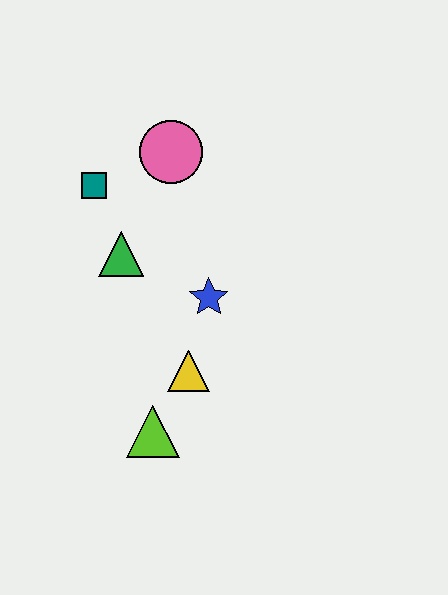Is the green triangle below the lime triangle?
No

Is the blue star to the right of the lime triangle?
Yes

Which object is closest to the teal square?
The green triangle is closest to the teal square.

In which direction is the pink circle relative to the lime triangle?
The pink circle is above the lime triangle.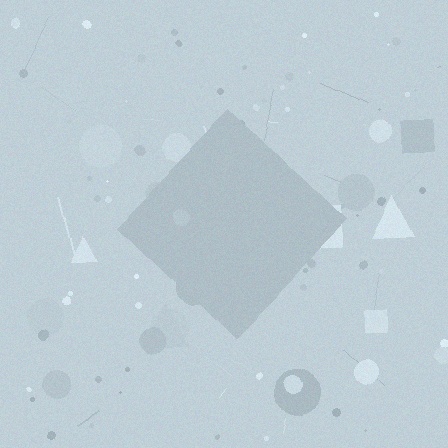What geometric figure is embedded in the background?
A diamond is embedded in the background.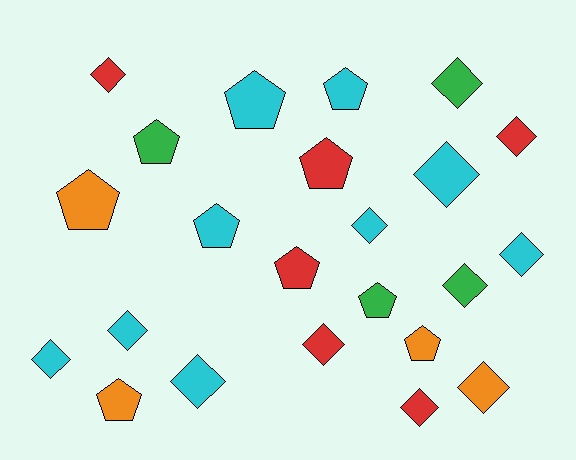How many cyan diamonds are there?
There are 6 cyan diamonds.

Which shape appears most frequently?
Diamond, with 13 objects.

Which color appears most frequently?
Cyan, with 9 objects.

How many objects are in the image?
There are 23 objects.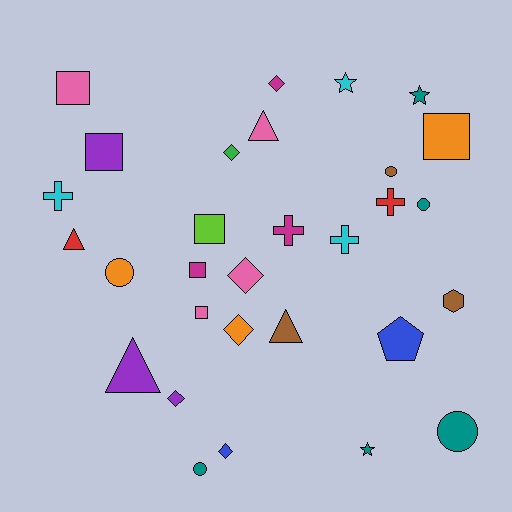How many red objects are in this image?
There are 2 red objects.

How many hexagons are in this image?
There is 1 hexagon.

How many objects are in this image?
There are 30 objects.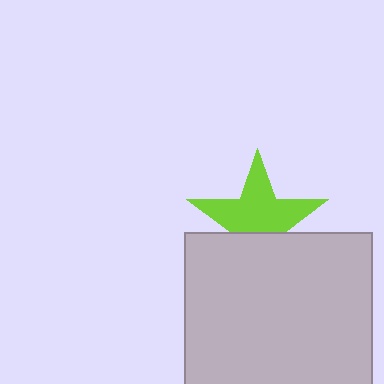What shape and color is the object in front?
The object in front is a light gray square.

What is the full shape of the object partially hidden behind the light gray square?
The partially hidden object is a lime star.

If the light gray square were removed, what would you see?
You would see the complete lime star.